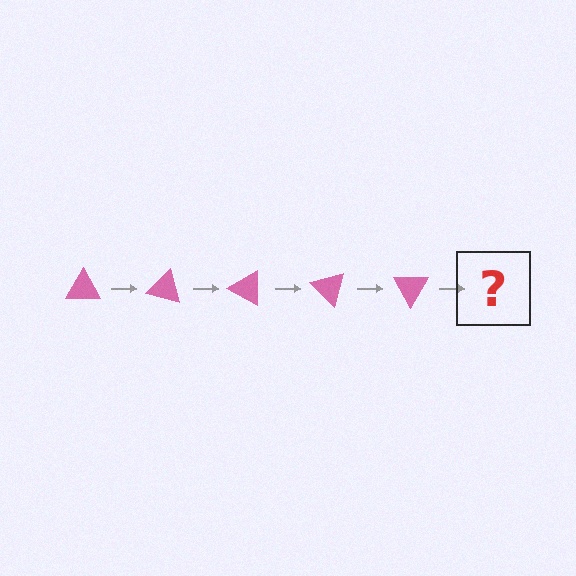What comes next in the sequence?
The next element should be a pink triangle rotated 75 degrees.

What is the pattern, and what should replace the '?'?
The pattern is that the triangle rotates 15 degrees each step. The '?' should be a pink triangle rotated 75 degrees.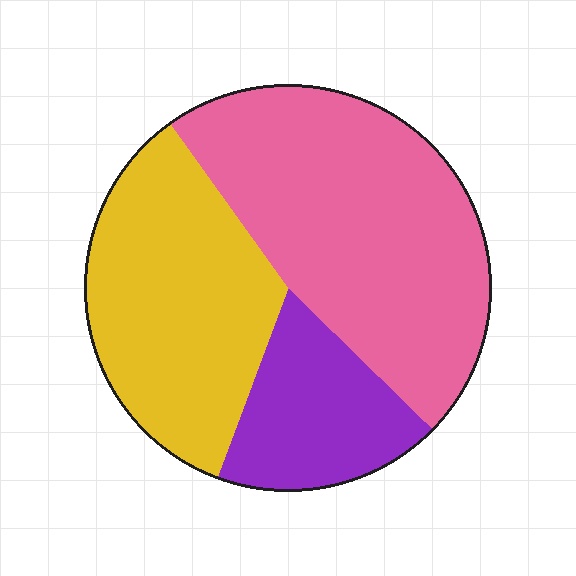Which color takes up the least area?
Purple, at roughly 20%.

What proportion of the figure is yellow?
Yellow takes up between a quarter and a half of the figure.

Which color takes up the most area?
Pink, at roughly 45%.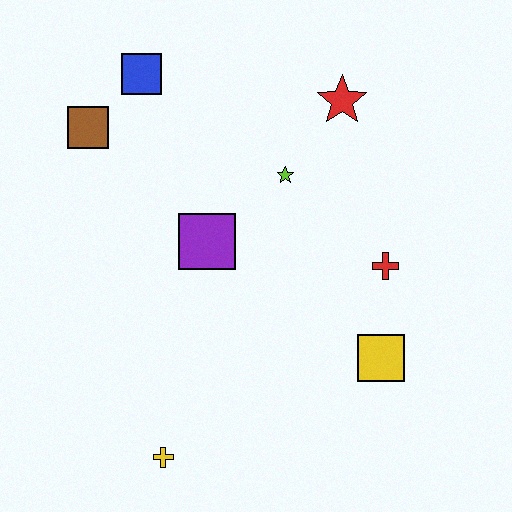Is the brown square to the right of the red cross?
No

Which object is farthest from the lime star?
The yellow cross is farthest from the lime star.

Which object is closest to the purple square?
The lime star is closest to the purple square.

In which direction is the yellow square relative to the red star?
The yellow square is below the red star.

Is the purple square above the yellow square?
Yes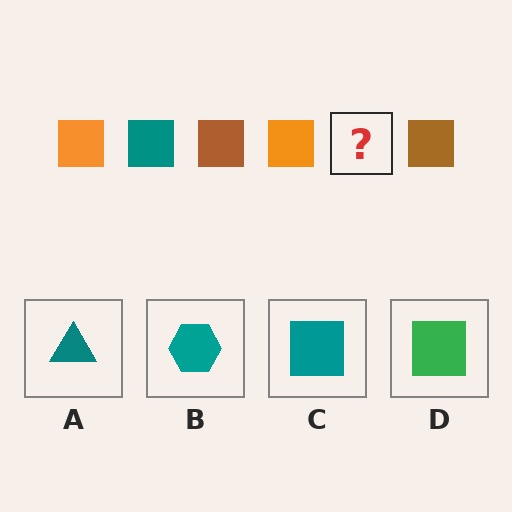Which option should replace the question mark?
Option C.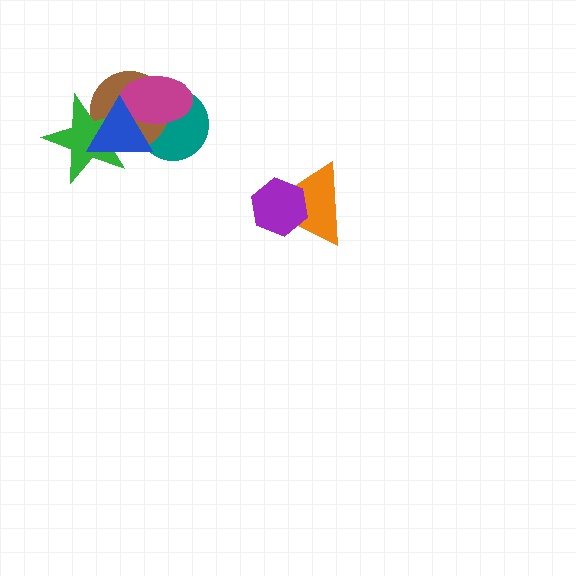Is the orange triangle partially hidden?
Yes, it is partially covered by another shape.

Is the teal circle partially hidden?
Yes, it is partially covered by another shape.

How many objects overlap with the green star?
2 objects overlap with the green star.